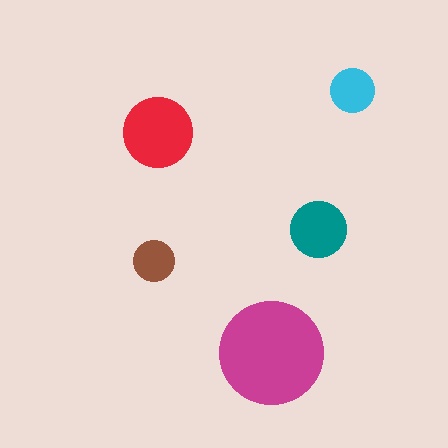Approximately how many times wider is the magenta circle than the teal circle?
About 2 times wider.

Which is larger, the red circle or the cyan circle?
The red one.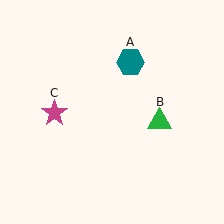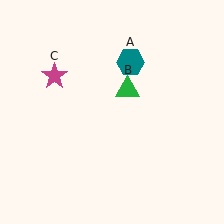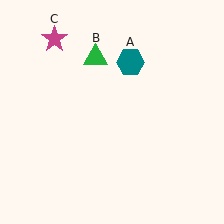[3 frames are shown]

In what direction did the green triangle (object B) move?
The green triangle (object B) moved up and to the left.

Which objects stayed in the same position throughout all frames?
Teal hexagon (object A) remained stationary.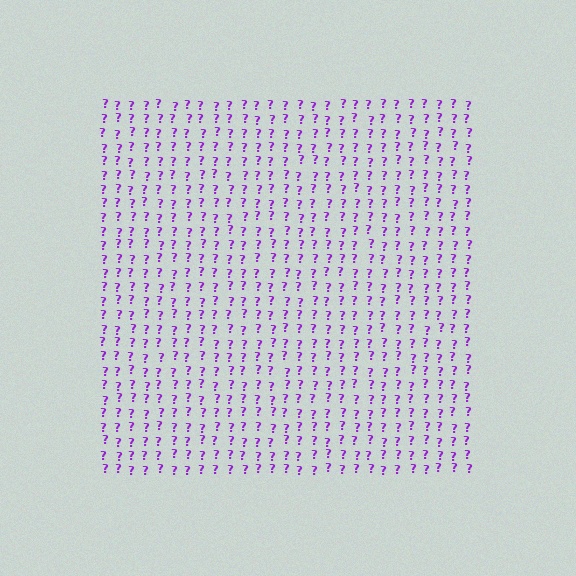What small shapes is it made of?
It is made of small question marks.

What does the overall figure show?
The overall figure shows a square.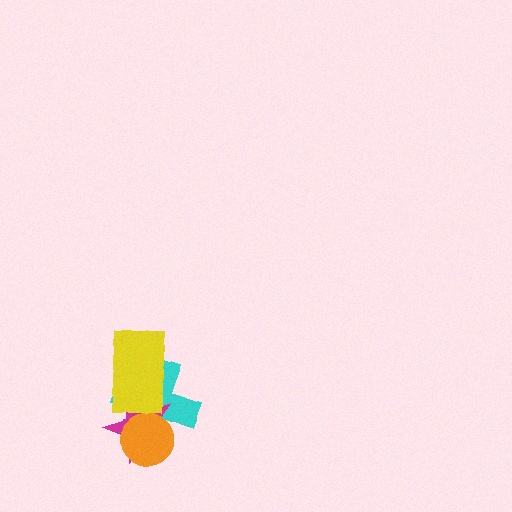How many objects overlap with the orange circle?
2 objects overlap with the orange circle.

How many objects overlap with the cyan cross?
3 objects overlap with the cyan cross.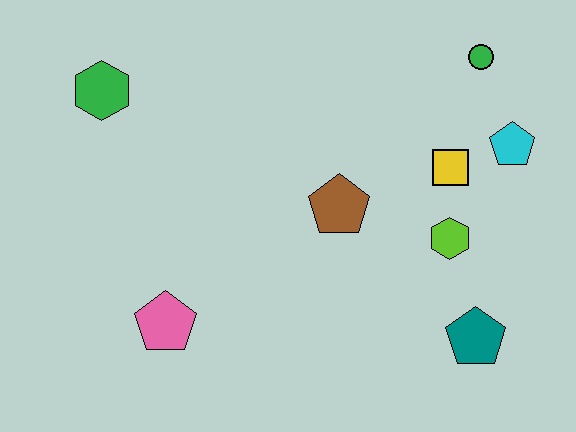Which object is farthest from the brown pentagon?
The green hexagon is farthest from the brown pentagon.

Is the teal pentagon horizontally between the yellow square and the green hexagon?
No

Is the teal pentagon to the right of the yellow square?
Yes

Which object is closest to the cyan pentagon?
The yellow square is closest to the cyan pentagon.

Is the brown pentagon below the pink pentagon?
No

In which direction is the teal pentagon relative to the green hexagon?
The teal pentagon is to the right of the green hexagon.